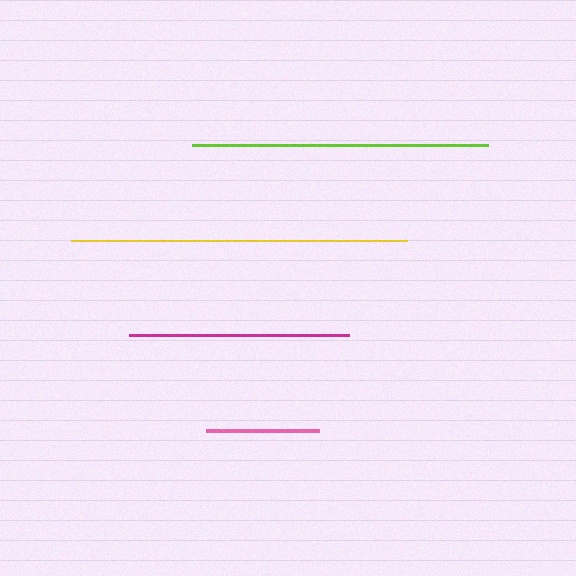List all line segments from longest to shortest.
From longest to shortest: yellow, lime, magenta, pink.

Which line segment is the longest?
The yellow line is the longest at approximately 336 pixels.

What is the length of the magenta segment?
The magenta segment is approximately 220 pixels long.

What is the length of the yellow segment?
The yellow segment is approximately 336 pixels long.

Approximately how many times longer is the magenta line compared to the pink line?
The magenta line is approximately 1.9 times the length of the pink line.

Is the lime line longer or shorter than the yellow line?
The yellow line is longer than the lime line.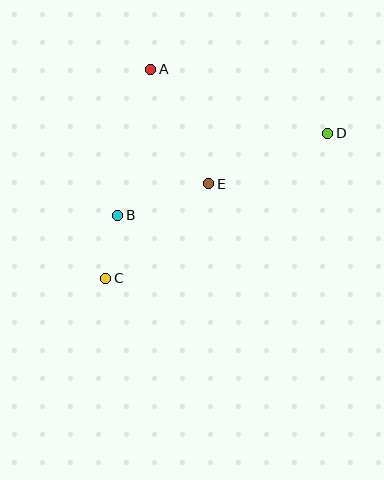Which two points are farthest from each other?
Points C and D are farthest from each other.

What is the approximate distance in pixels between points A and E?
The distance between A and E is approximately 128 pixels.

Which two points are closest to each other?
Points B and C are closest to each other.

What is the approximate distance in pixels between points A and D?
The distance between A and D is approximately 188 pixels.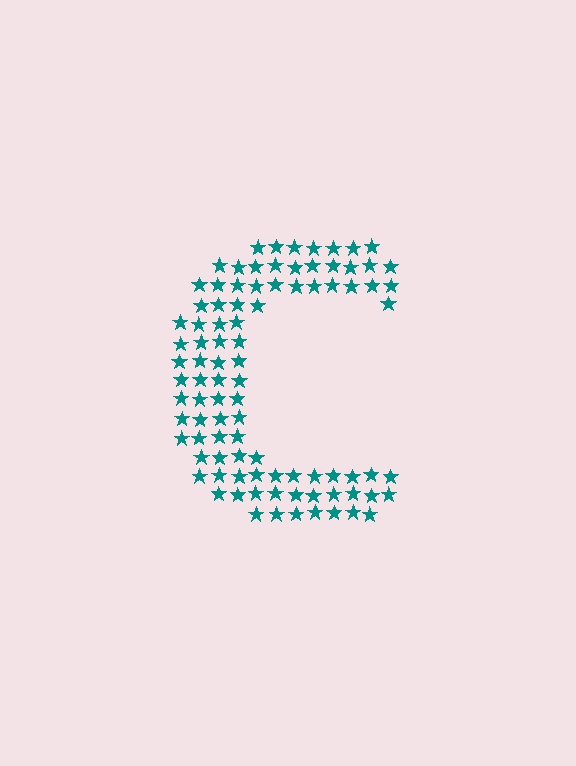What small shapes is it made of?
It is made of small stars.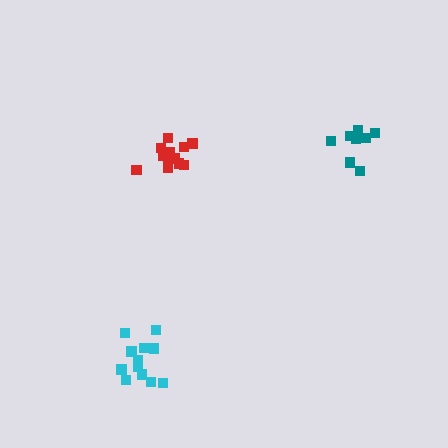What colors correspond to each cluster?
The clusters are colored: red, cyan, teal.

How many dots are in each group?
Group 1: 12 dots, Group 2: 12 dots, Group 3: 8 dots (32 total).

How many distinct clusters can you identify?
There are 3 distinct clusters.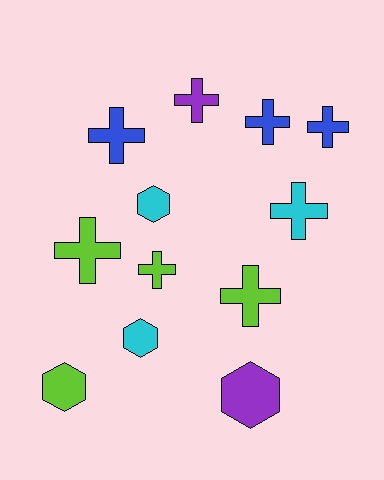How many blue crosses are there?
There are 3 blue crosses.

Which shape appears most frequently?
Cross, with 8 objects.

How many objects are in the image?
There are 12 objects.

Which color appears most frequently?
Lime, with 4 objects.